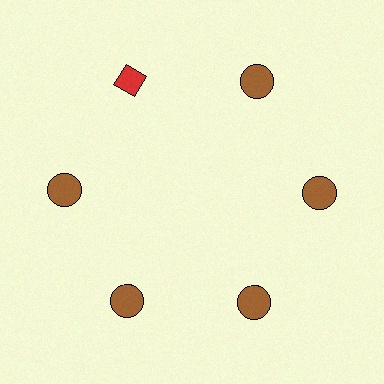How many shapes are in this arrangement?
There are 6 shapes arranged in a ring pattern.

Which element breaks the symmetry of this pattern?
The red diamond at roughly the 11 o'clock position breaks the symmetry. All other shapes are brown circles.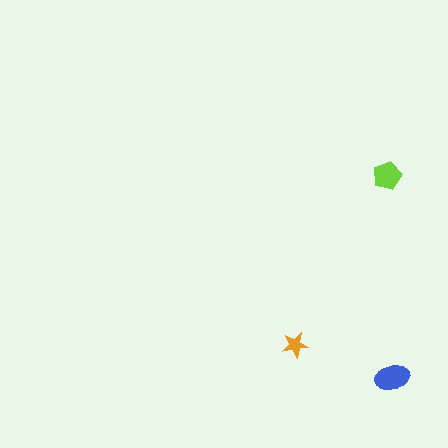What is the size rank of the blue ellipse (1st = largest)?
1st.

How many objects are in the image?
There are 3 objects in the image.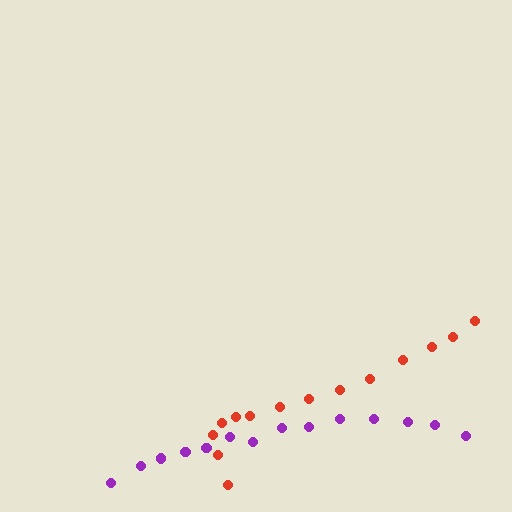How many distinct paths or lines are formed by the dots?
There are 2 distinct paths.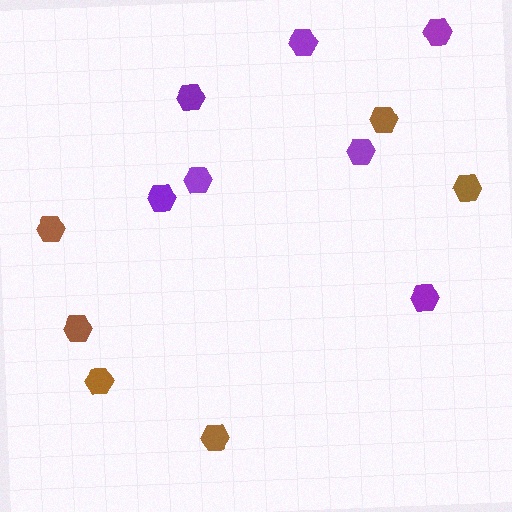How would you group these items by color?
There are 2 groups: one group of brown hexagons (6) and one group of purple hexagons (7).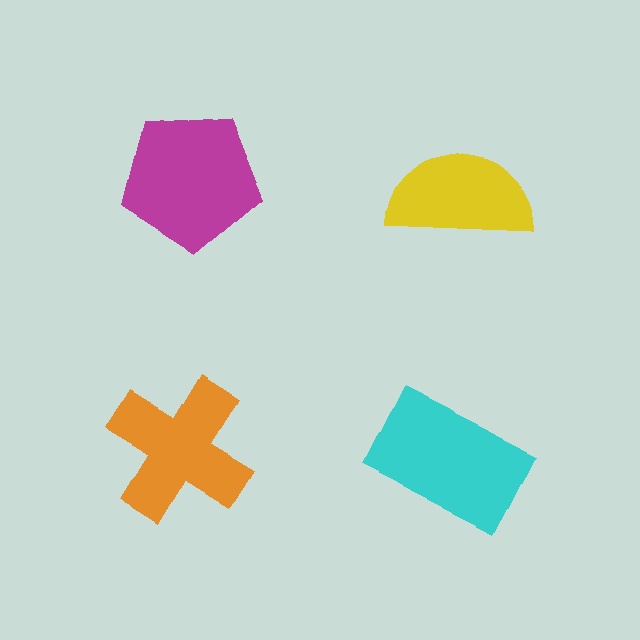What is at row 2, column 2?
A cyan rectangle.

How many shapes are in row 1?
2 shapes.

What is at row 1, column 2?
A yellow semicircle.